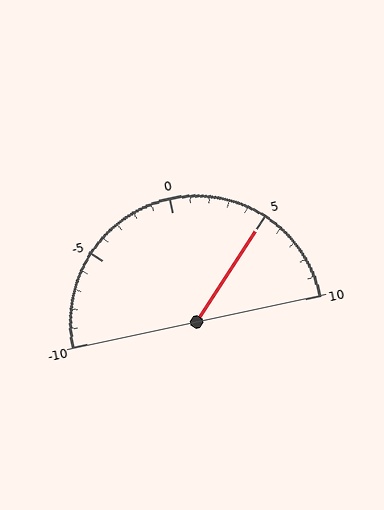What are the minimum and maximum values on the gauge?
The gauge ranges from -10 to 10.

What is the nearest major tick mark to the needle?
The nearest major tick mark is 5.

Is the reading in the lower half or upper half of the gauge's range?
The reading is in the upper half of the range (-10 to 10).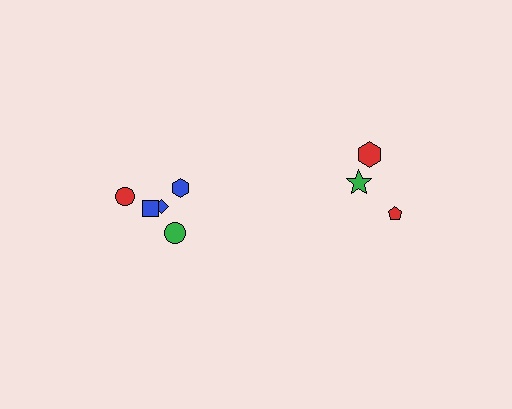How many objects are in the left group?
There are 5 objects.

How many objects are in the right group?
There are 3 objects.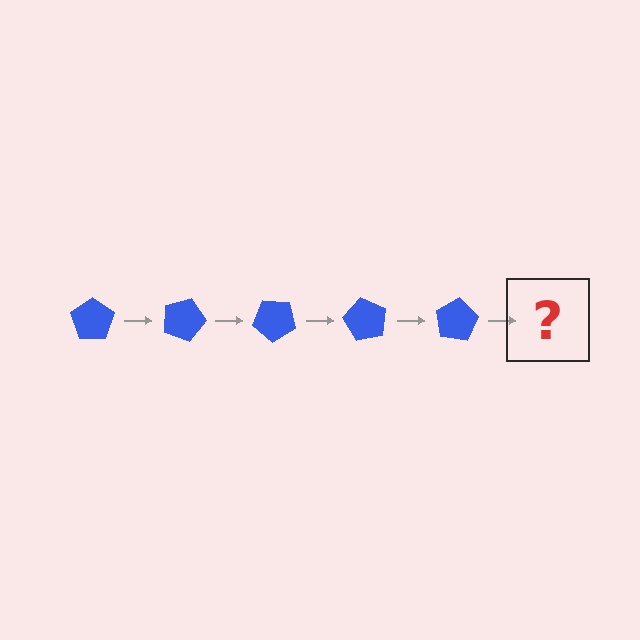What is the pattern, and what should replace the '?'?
The pattern is that the pentagon rotates 20 degrees each step. The '?' should be a blue pentagon rotated 100 degrees.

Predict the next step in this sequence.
The next step is a blue pentagon rotated 100 degrees.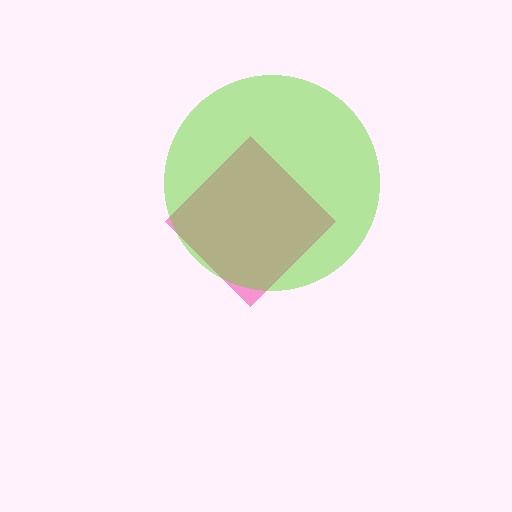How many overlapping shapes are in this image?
There are 2 overlapping shapes in the image.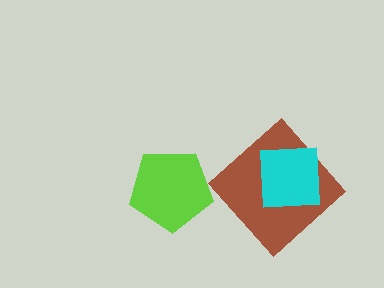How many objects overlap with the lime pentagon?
0 objects overlap with the lime pentagon.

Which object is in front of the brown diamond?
The cyan square is in front of the brown diamond.